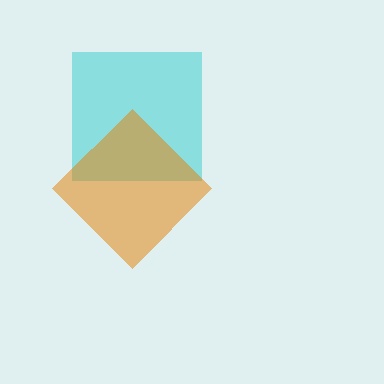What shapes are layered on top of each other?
The layered shapes are: a cyan square, an orange diamond.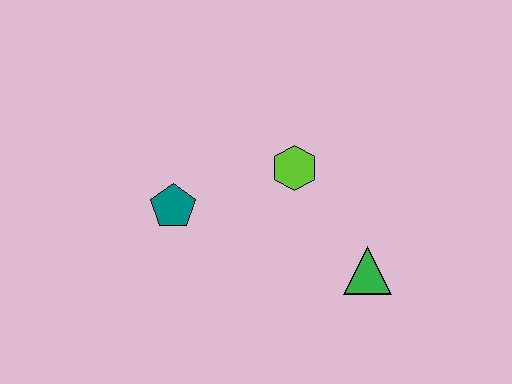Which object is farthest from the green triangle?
The teal pentagon is farthest from the green triangle.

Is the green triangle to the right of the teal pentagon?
Yes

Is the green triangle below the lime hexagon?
Yes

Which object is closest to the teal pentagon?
The lime hexagon is closest to the teal pentagon.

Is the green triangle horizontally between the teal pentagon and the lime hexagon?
No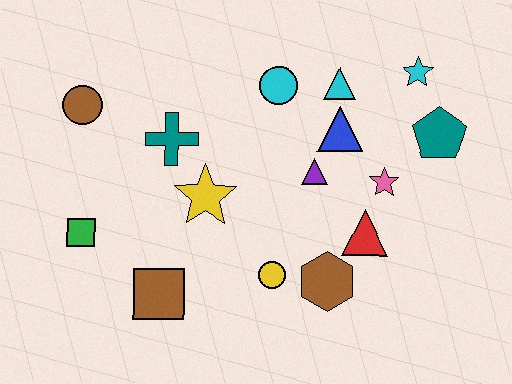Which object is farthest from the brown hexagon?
The brown circle is farthest from the brown hexagon.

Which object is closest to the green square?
The brown square is closest to the green square.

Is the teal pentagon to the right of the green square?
Yes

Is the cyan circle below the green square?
No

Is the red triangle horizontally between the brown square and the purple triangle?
No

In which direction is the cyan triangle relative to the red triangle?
The cyan triangle is above the red triangle.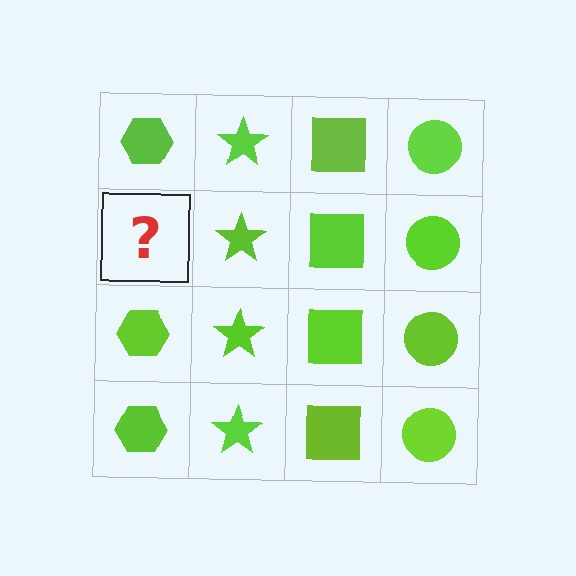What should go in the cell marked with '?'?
The missing cell should contain a lime hexagon.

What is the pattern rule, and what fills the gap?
The rule is that each column has a consistent shape. The gap should be filled with a lime hexagon.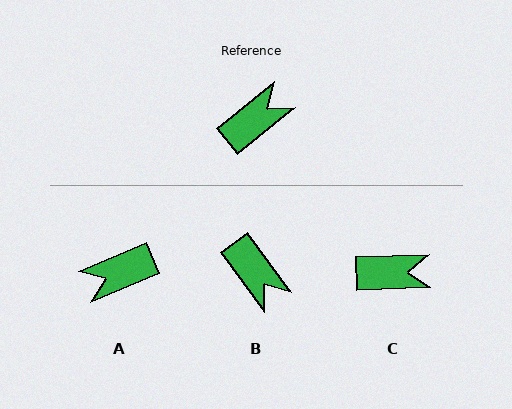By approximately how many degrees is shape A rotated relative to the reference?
Approximately 164 degrees counter-clockwise.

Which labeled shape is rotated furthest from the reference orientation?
A, about 164 degrees away.